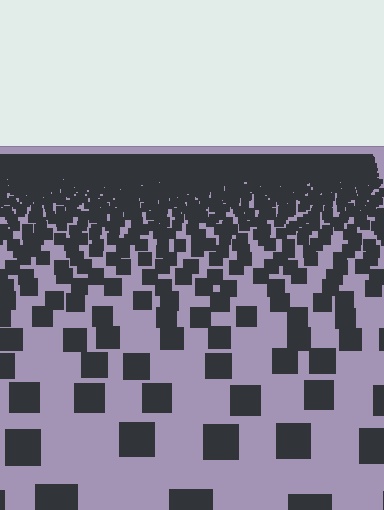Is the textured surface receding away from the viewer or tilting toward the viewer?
The surface is receding away from the viewer. Texture elements get smaller and denser toward the top.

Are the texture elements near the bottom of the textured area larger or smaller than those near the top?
Larger. Near the bottom, elements are closer to the viewer and appear at a bigger on-screen size.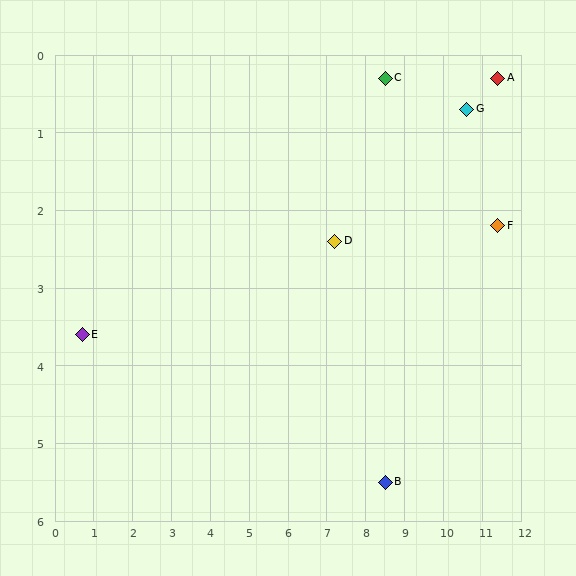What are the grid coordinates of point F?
Point F is at approximately (11.4, 2.2).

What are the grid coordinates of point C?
Point C is at approximately (8.5, 0.3).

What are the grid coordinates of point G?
Point G is at approximately (10.6, 0.7).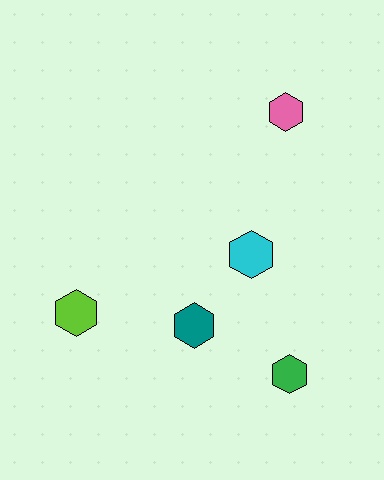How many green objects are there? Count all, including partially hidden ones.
There is 1 green object.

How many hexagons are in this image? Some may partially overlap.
There are 5 hexagons.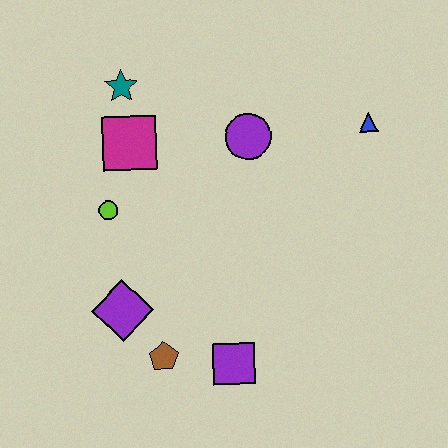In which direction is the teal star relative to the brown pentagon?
The teal star is above the brown pentagon.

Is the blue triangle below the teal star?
Yes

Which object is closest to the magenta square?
The teal star is closest to the magenta square.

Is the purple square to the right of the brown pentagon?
Yes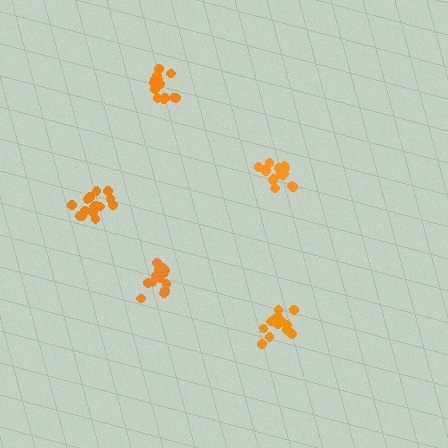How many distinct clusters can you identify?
There are 5 distinct clusters.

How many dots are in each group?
Group 1: 15 dots, Group 2: 15 dots, Group 3: 13 dots, Group 4: 14 dots, Group 5: 14 dots (71 total).